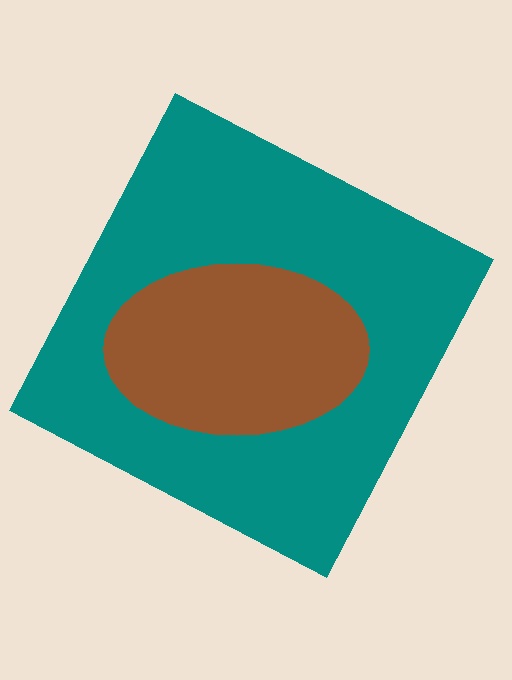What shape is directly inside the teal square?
The brown ellipse.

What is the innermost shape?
The brown ellipse.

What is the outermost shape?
The teal square.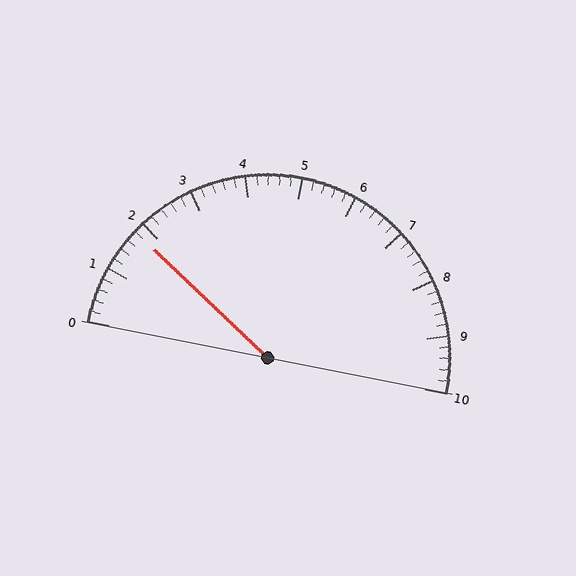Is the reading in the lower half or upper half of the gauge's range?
The reading is in the lower half of the range (0 to 10).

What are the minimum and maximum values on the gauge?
The gauge ranges from 0 to 10.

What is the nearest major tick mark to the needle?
The nearest major tick mark is 2.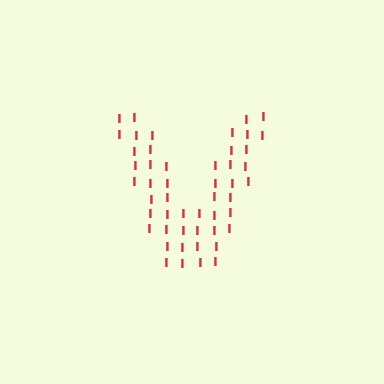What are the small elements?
The small elements are letter I's.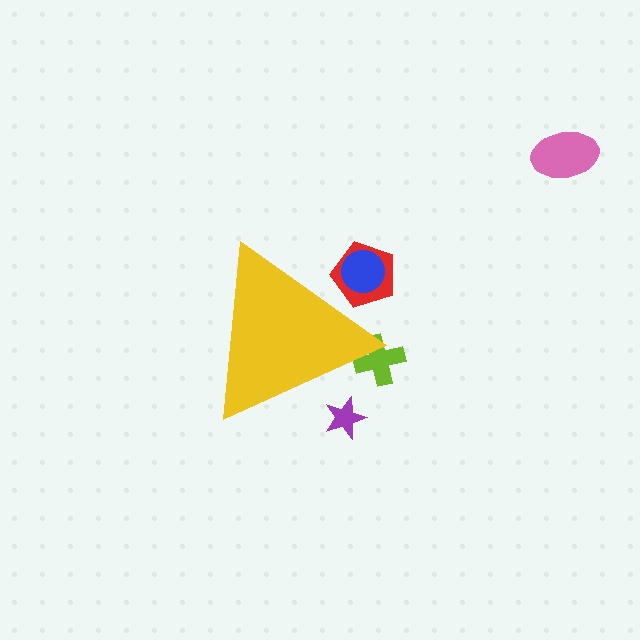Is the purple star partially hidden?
Yes, the purple star is partially hidden behind the yellow triangle.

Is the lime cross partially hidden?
Yes, the lime cross is partially hidden behind the yellow triangle.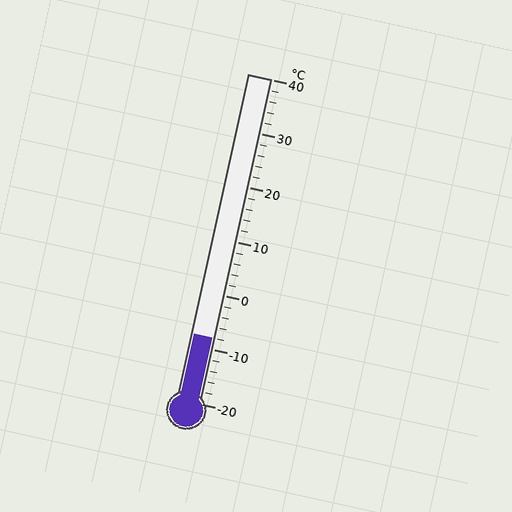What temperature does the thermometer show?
The thermometer shows approximately -8°C.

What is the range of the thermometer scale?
The thermometer scale ranges from -20°C to 40°C.